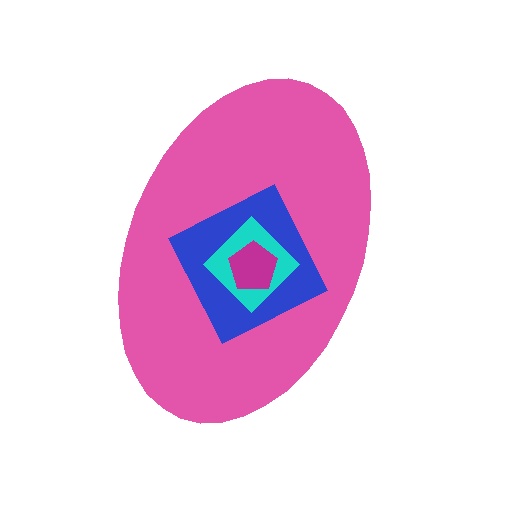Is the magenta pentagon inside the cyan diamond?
Yes.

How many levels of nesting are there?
4.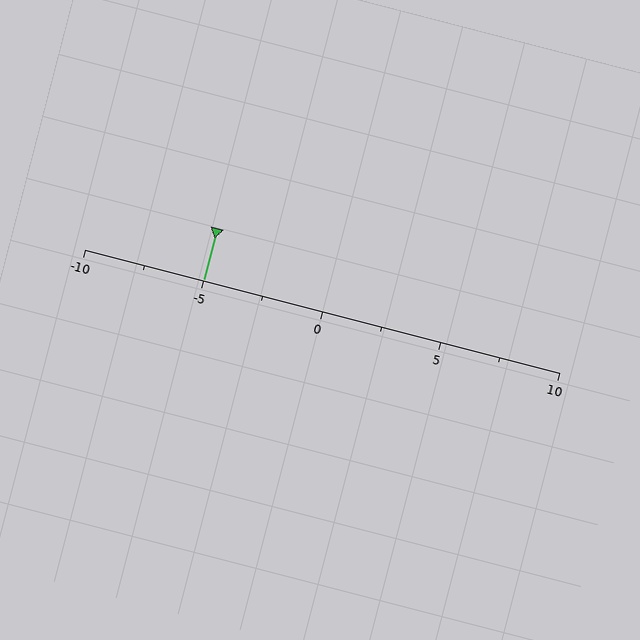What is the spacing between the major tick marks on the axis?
The major ticks are spaced 5 apart.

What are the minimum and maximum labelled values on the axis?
The axis runs from -10 to 10.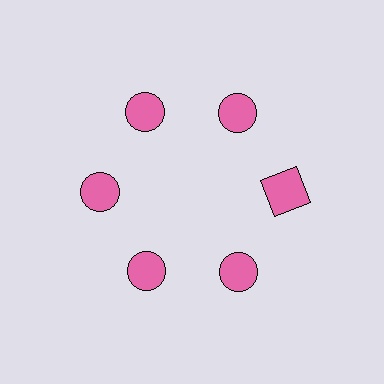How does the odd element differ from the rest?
It has a different shape: square instead of circle.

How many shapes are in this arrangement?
There are 6 shapes arranged in a ring pattern.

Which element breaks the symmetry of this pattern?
The pink square at roughly the 3 o'clock position breaks the symmetry. All other shapes are pink circles.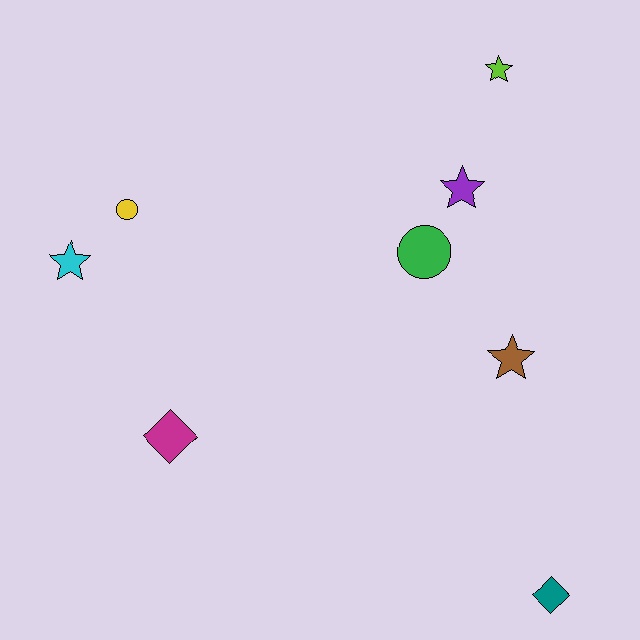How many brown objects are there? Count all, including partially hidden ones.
There is 1 brown object.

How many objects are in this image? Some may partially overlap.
There are 8 objects.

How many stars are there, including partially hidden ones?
There are 4 stars.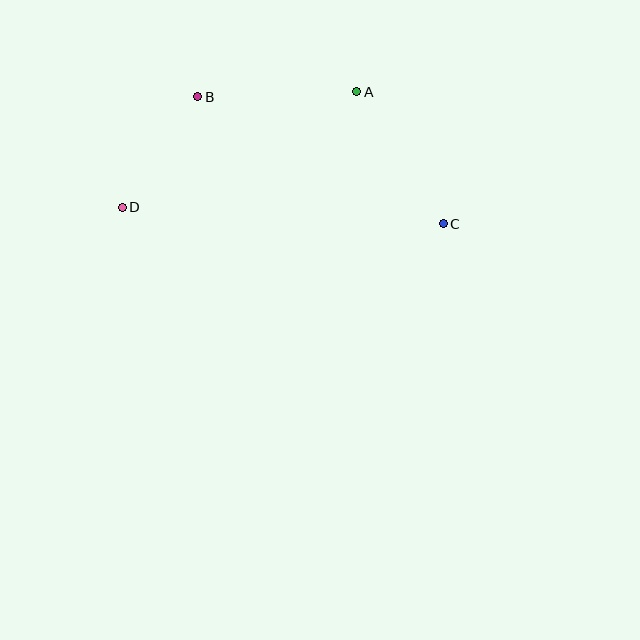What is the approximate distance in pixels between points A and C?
The distance between A and C is approximately 158 pixels.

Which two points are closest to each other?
Points B and D are closest to each other.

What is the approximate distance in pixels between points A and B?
The distance between A and B is approximately 159 pixels.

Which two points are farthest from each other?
Points C and D are farthest from each other.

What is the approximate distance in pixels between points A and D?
The distance between A and D is approximately 261 pixels.